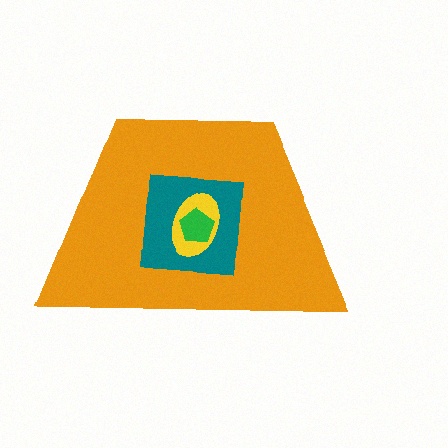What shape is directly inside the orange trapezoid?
The teal square.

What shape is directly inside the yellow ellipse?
The green pentagon.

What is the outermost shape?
The orange trapezoid.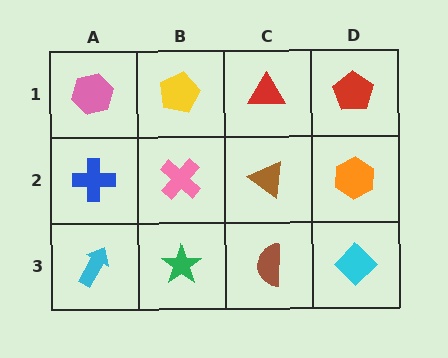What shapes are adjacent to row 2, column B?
A yellow pentagon (row 1, column B), a green star (row 3, column B), a blue cross (row 2, column A), a brown triangle (row 2, column C).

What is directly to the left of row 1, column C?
A yellow pentagon.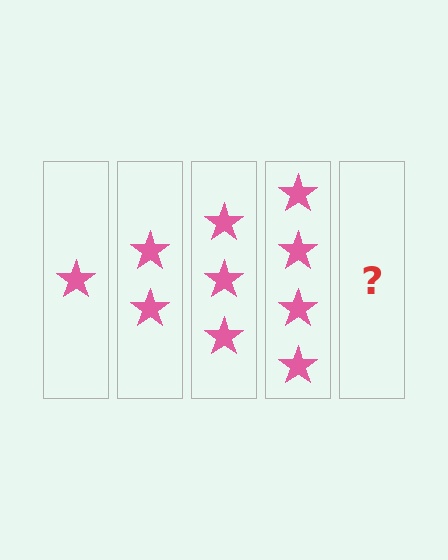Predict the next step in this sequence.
The next step is 5 stars.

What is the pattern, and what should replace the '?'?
The pattern is that each step adds one more star. The '?' should be 5 stars.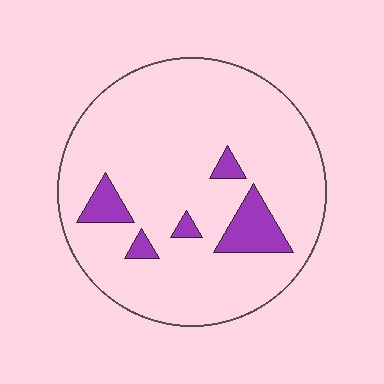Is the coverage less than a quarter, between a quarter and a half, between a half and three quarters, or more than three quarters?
Less than a quarter.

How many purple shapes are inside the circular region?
5.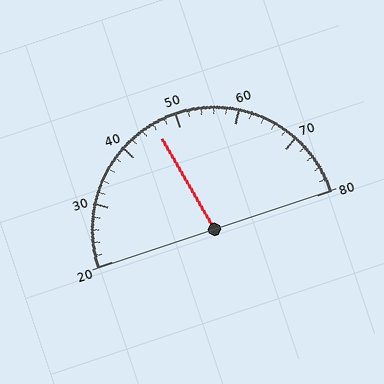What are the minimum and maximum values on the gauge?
The gauge ranges from 20 to 80.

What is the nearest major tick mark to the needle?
The nearest major tick mark is 50.